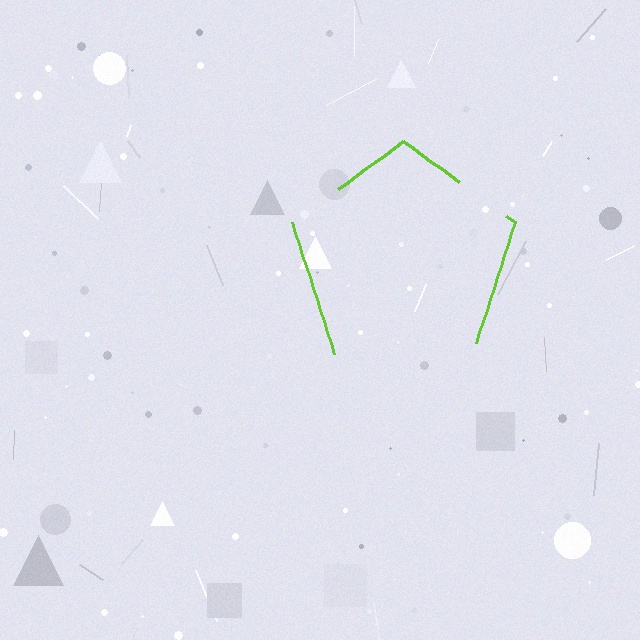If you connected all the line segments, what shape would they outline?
They would outline a pentagon.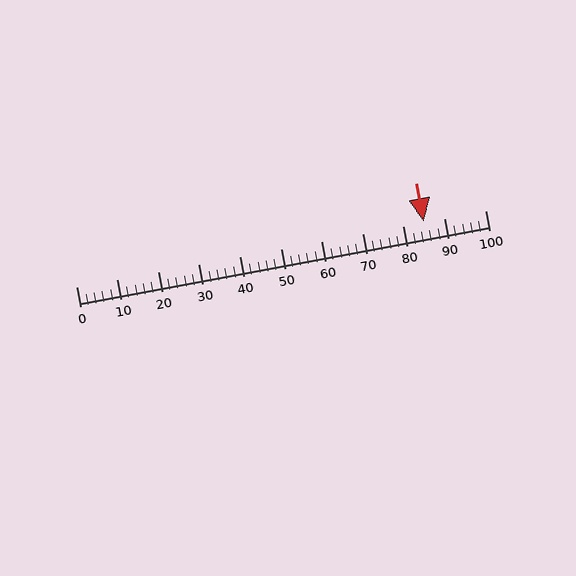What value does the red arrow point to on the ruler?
The red arrow points to approximately 85.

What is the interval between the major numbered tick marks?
The major tick marks are spaced 10 units apart.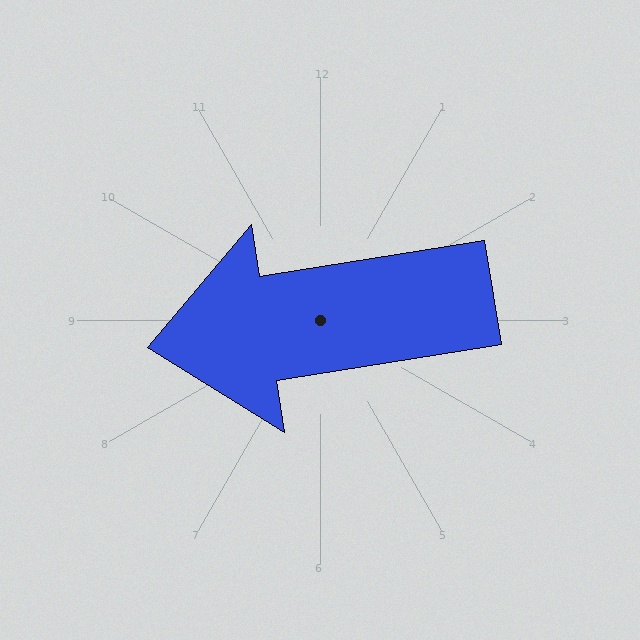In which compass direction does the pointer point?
West.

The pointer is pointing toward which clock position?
Roughly 9 o'clock.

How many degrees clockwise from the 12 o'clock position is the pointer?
Approximately 261 degrees.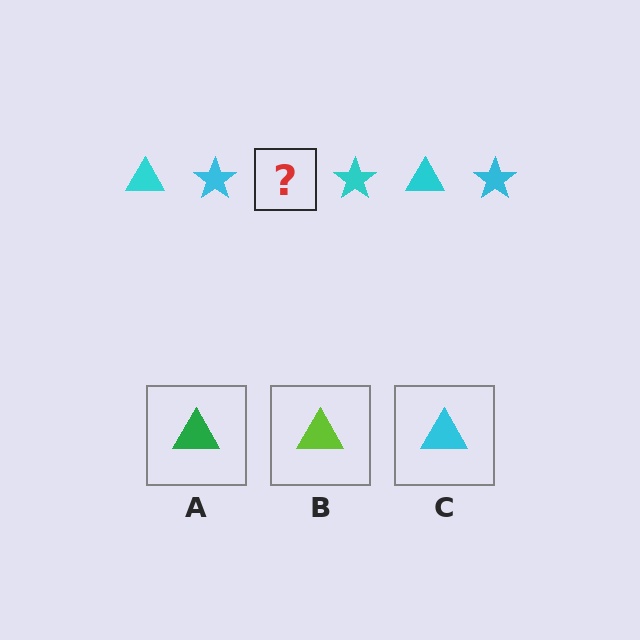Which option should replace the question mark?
Option C.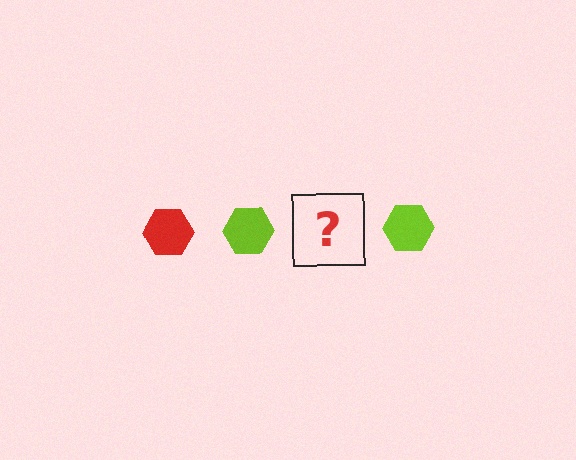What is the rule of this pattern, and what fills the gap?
The rule is that the pattern cycles through red, lime hexagons. The gap should be filled with a red hexagon.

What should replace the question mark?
The question mark should be replaced with a red hexagon.